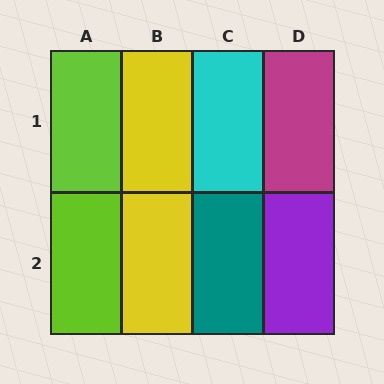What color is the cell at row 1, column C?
Cyan.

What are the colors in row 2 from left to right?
Lime, yellow, teal, purple.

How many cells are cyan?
1 cell is cyan.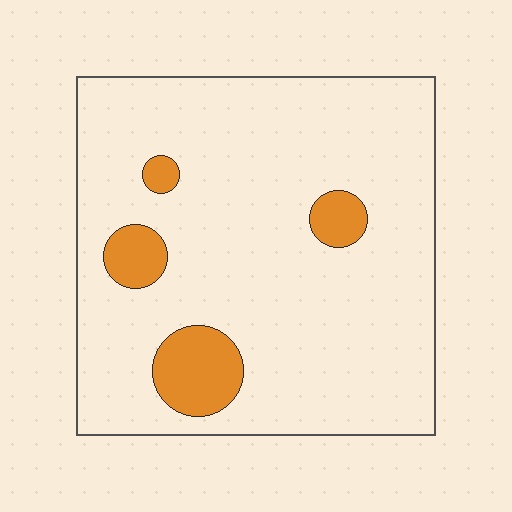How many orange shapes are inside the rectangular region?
4.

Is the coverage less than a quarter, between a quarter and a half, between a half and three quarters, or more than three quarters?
Less than a quarter.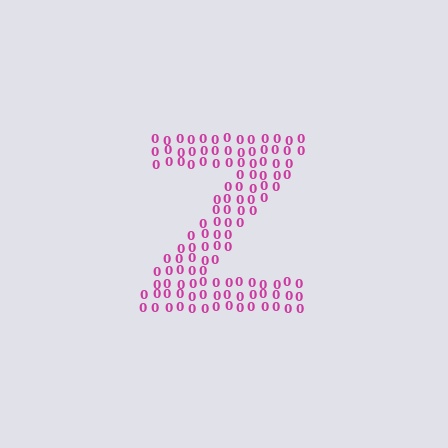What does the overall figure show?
The overall figure shows the letter Z.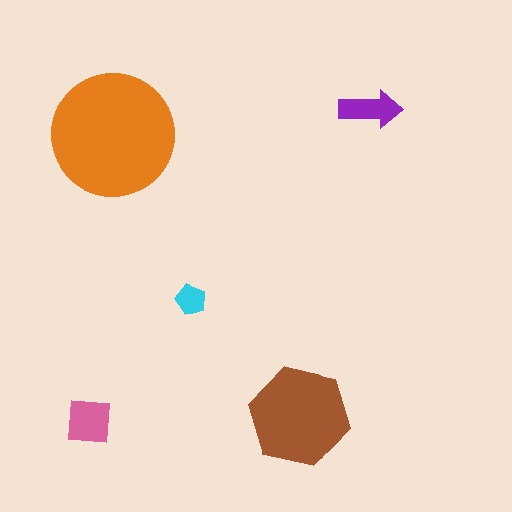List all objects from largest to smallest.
The orange circle, the brown hexagon, the pink square, the purple arrow, the cyan pentagon.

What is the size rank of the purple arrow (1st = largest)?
4th.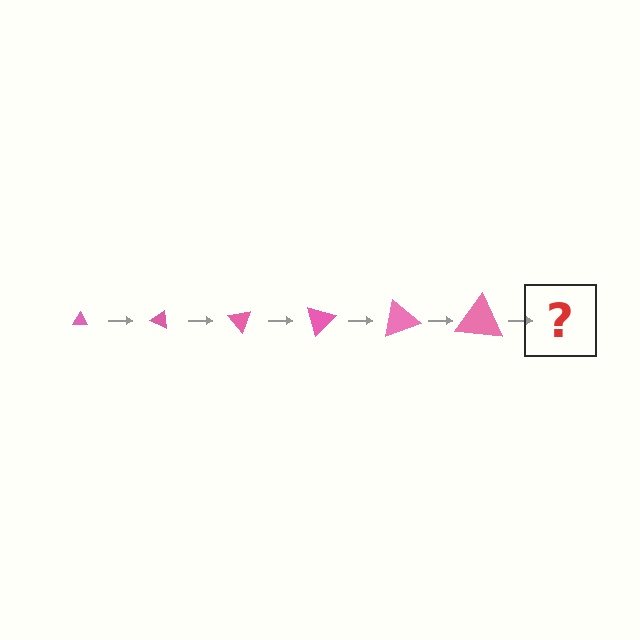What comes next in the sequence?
The next element should be a triangle, larger than the previous one and rotated 150 degrees from the start.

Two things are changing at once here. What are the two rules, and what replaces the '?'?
The two rules are that the triangle grows larger each step and it rotates 25 degrees each step. The '?' should be a triangle, larger than the previous one and rotated 150 degrees from the start.